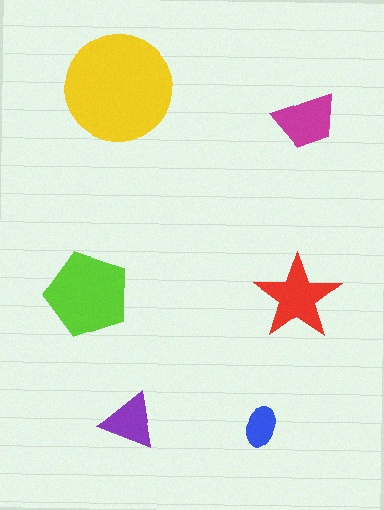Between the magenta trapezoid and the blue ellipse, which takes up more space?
The magenta trapezoid.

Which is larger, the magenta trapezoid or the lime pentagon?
The lime pentagon.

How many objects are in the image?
There are 6 objects in the image.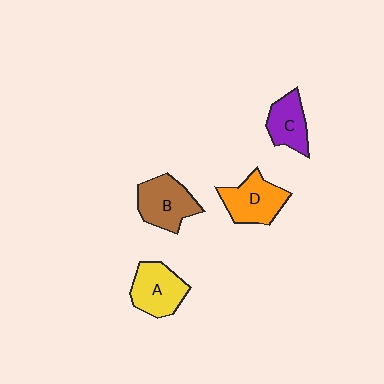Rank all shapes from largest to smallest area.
From largest to smallest: B (brown), D (orange), A (yellow), C (purple).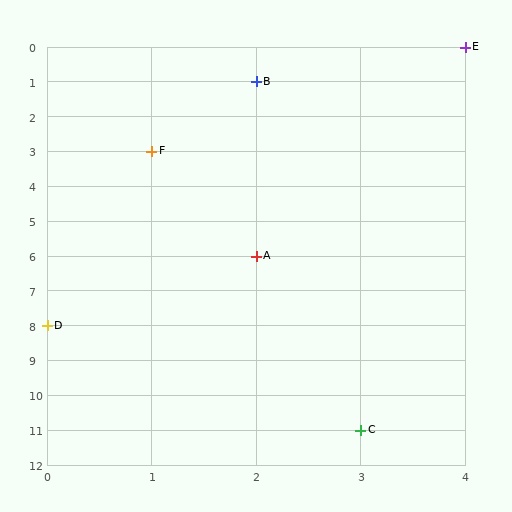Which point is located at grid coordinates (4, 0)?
Point E is at (4, 0).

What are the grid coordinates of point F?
Point F is at grid coordinates (1, 3).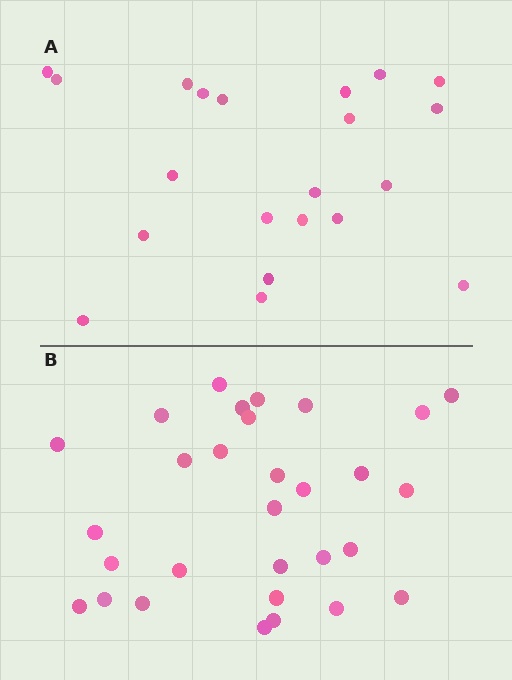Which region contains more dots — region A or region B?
Region B (the bottom region) has more dots.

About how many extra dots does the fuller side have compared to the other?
Region B has roughly 8 or so more dots than region A.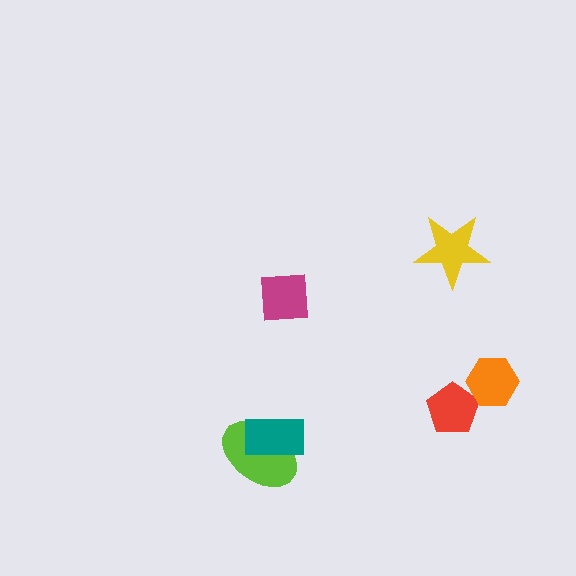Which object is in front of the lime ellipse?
The teal rectangle is in front of the lime ellipse.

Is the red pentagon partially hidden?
Yes, it is partially covered by another shape.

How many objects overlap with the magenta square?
0 objects overlap with the magenta square.